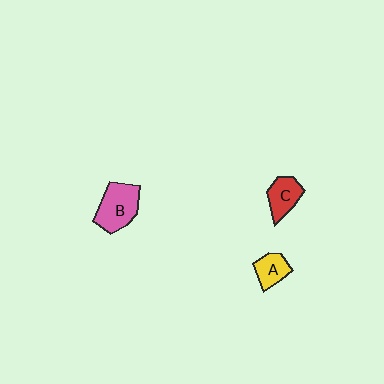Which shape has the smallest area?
Shape A (yellow).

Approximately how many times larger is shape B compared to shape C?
Approximately 1.6 times.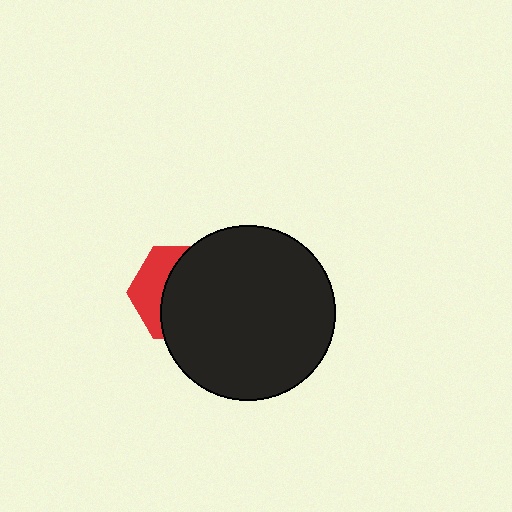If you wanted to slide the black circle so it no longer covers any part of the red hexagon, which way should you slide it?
Slide it right — that is the most direct way to separate the two shapes.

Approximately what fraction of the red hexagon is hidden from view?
Roughly 66% of the red hexagon is hidden behind the black circle.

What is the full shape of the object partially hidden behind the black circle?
The partially hidden object is a red hexagon.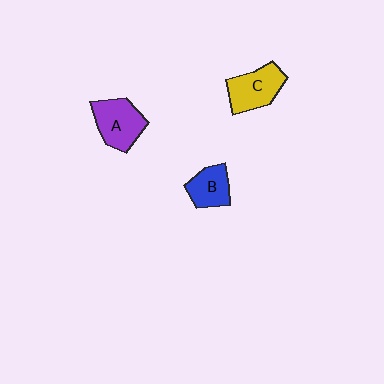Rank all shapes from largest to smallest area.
From largest to smallest: A (purple), C (yellow), B (blue).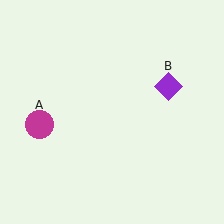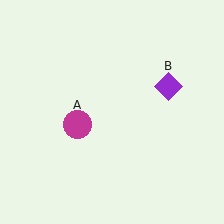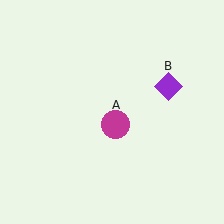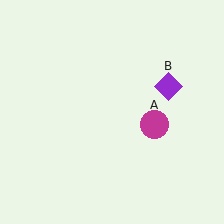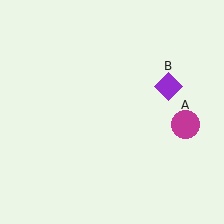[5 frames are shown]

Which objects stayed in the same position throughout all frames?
Purple diamond (object B) remained stationary.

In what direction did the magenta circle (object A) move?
The magenta circle (object A) moved right.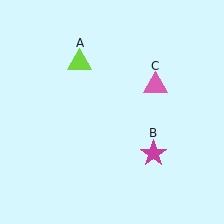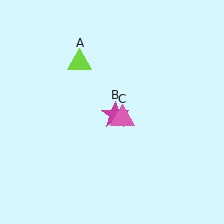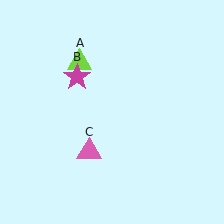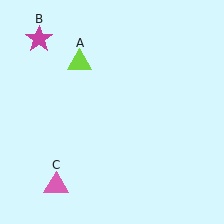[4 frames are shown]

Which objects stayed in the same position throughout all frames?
Lime triangle (object A) remained stationary.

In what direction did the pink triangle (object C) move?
The pink triangle (object C) moved down and to the left.